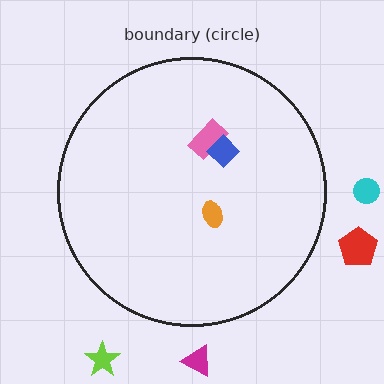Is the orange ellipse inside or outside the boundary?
Inside.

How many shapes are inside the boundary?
3 inside, 4 outside.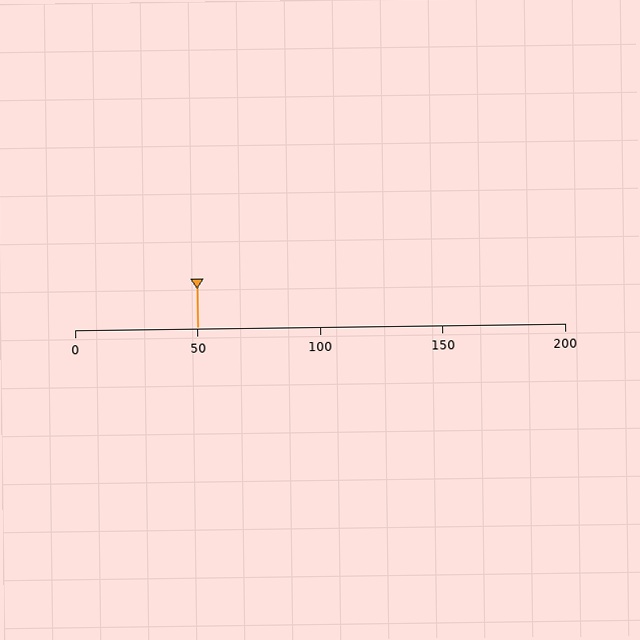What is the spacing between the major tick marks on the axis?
The major ticks are spaced 50 apart.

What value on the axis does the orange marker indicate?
The marker indicates approximately 50.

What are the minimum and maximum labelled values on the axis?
The axis runs from 0 to 200.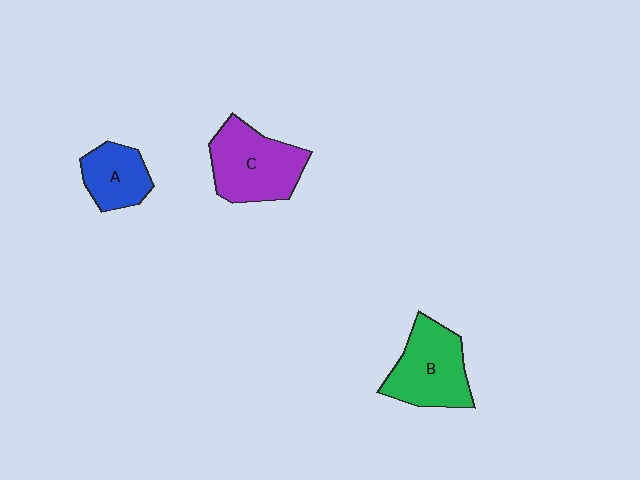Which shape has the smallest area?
Shape A (blue).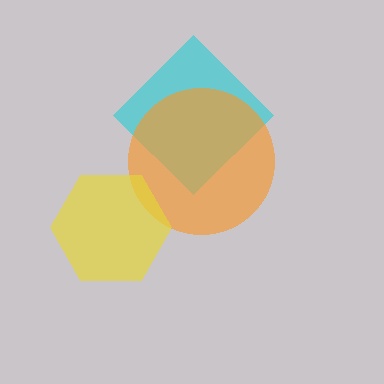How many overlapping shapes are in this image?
There are 3 overlapping shapes in the image.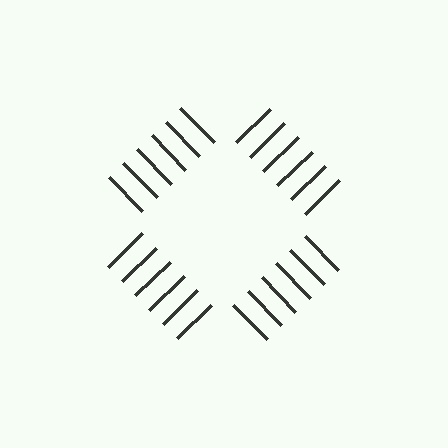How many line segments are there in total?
24 — 6 along each of the 4 edges.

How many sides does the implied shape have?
4 sides — the line-ends trace a square.